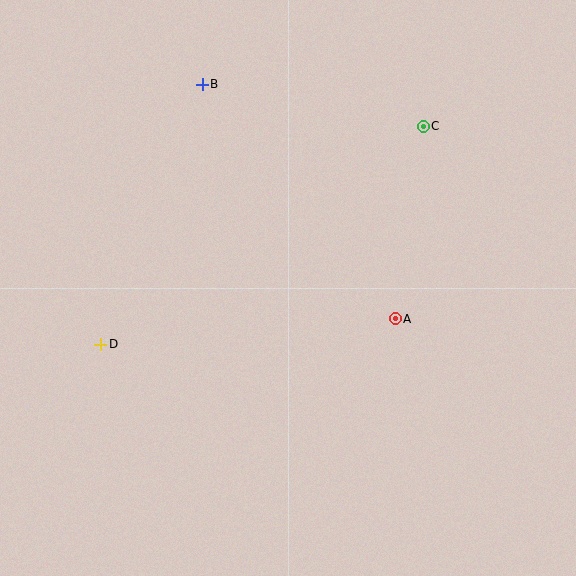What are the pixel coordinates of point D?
Point D is at (101, 345).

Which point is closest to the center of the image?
Point A at (395, 319) is closest to the center.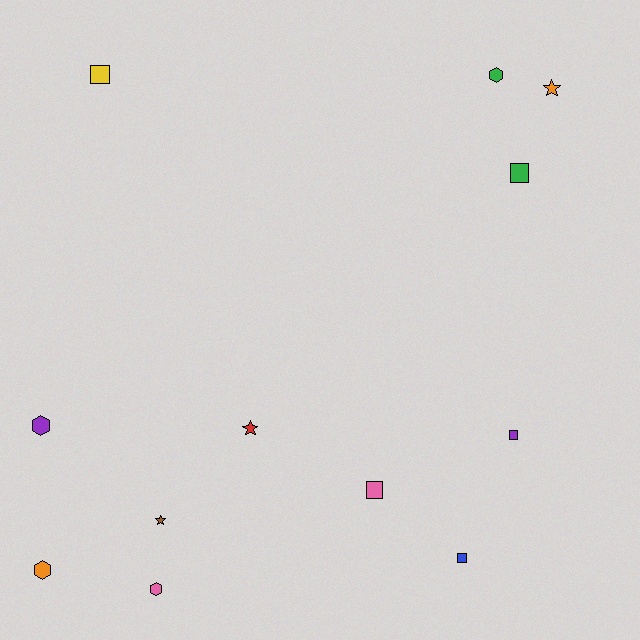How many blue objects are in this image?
There is 1 blue object.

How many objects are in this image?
There are 12 objects.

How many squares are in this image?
There are 5 squares.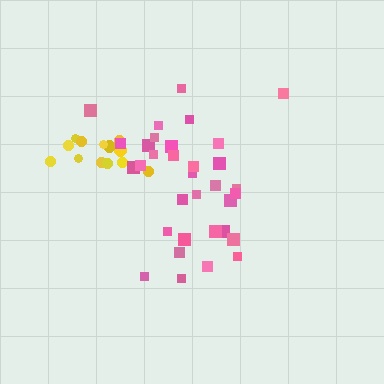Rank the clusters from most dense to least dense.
yellow, pink.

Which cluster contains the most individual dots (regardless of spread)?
Pink (33).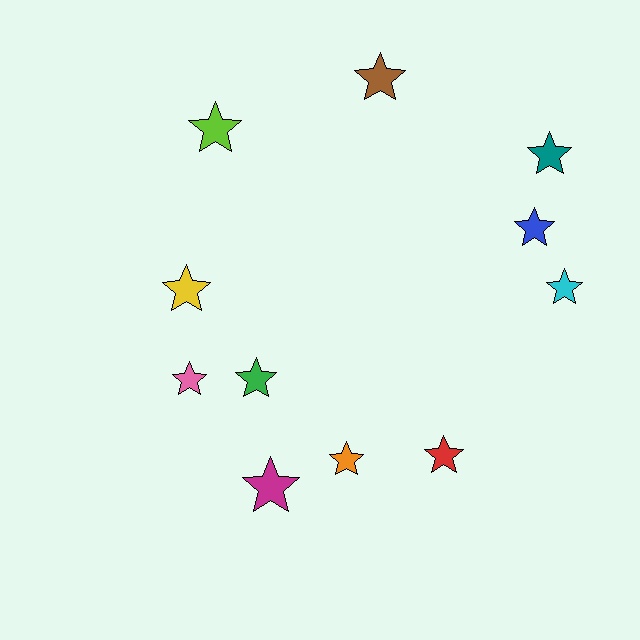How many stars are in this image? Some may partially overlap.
There are 11 stars.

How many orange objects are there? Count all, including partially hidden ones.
There is 1 orange object.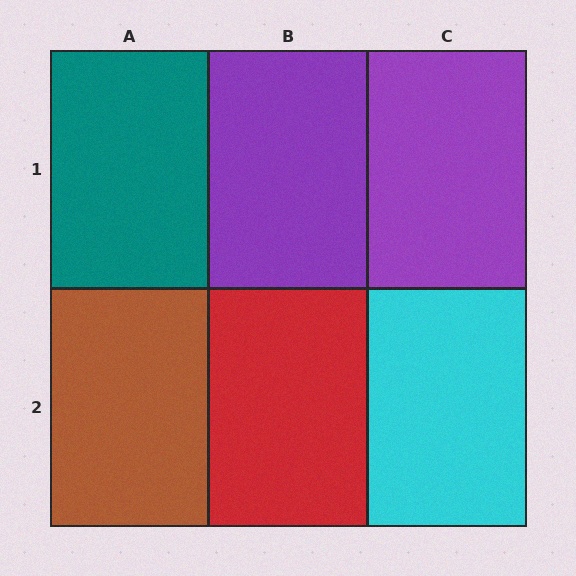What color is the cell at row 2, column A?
Brown.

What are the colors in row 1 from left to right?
Teal, purple, purple.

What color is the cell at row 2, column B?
Red.